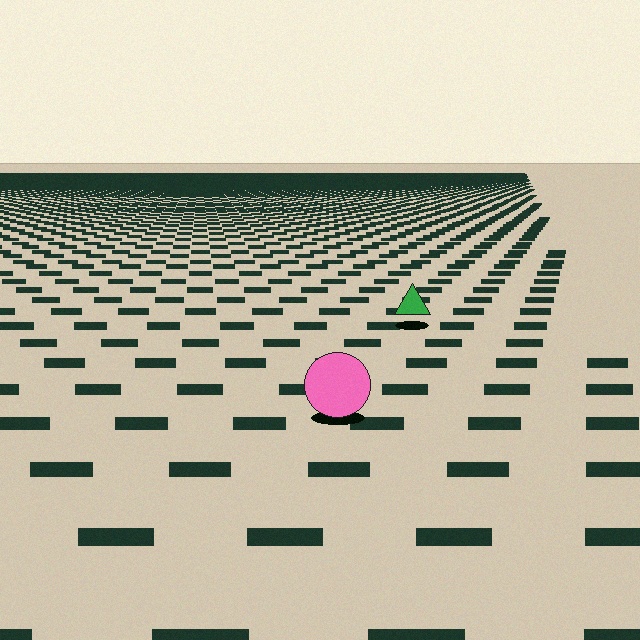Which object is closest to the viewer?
The pink circle is closest. The texture marks near it are larger and more spread out.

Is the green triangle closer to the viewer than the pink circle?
No. The pink circle is closer — you can tell from the texture gradient: the ground texture is coarser near it.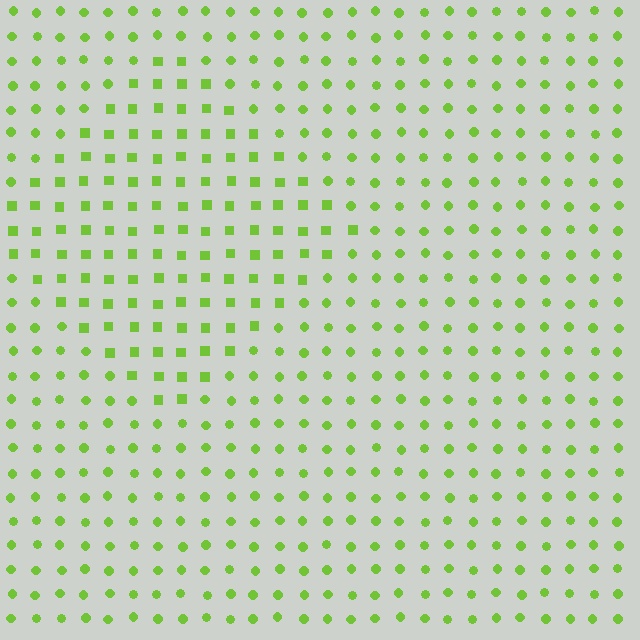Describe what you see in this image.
The image is filled with small lime elements arranged in a uniform grid. A diamond-shaped region contains squares, while the surrounding area contains circles. The boundary is defined purely by the change in element shape.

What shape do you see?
I see a diamond.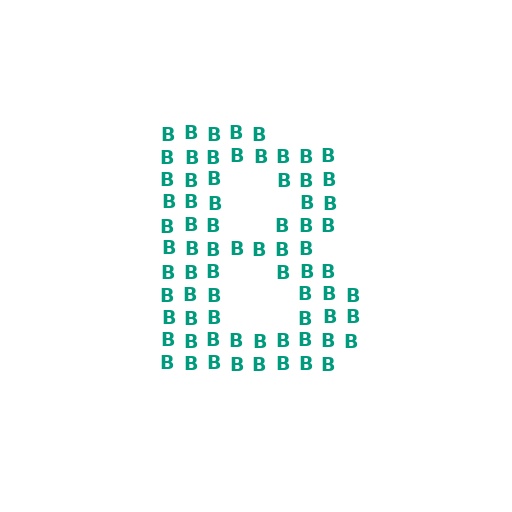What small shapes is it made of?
It is made of small letter B's.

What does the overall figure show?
The overall figure shows the letter B.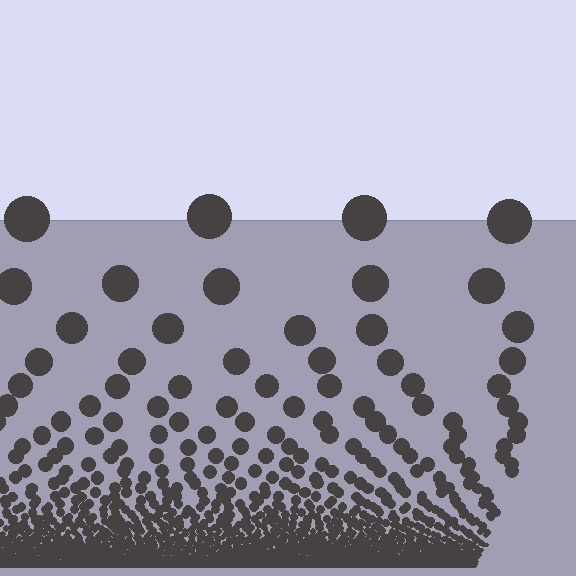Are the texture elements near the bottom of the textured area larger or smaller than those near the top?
Smaller. The gradient is inverted — elements near the bottom are smaller and denser.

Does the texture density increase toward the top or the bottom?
Density increases toward the bottom.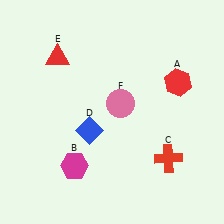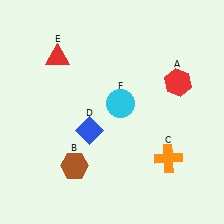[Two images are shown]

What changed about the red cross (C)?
In Image 1, C is red. In Image 2, it changed to orange.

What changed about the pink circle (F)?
In Image 1, F is pink. In Image 2, it changed to cyan.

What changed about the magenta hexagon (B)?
In Image 1, B is magenta. In Image 2, it changed to brown.